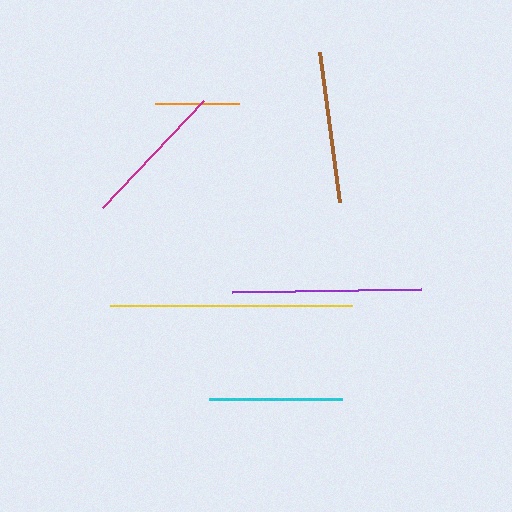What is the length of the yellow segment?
The yellow segment is approximately 242 pixels long.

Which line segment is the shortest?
The orange line is the shortest at approximately 84 pixels.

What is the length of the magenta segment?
The magenta segment is approximately 147 pixels long.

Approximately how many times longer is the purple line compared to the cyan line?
The purple line is approximately 1.4 times the length of the cyan line.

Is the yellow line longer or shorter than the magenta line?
The yellow line is longer than the magenta line.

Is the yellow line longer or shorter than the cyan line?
The yellow line is longer than the cyan line.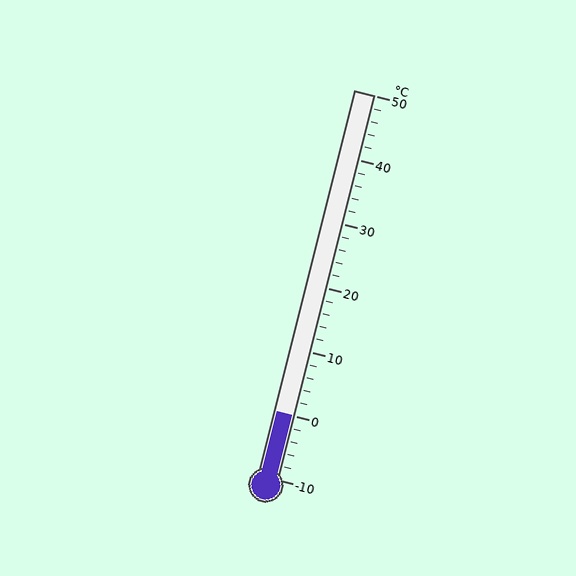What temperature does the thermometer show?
The thermometer shows approximately 0°C.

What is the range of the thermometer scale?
The thermometer scale ranges from -10°C to 50°C.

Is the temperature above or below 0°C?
The temperature is at 0°C.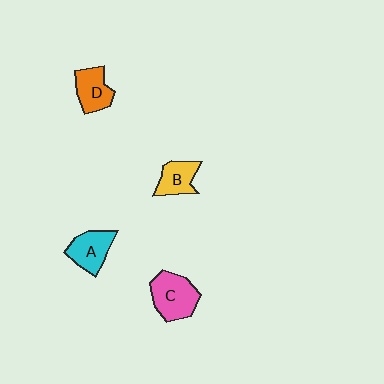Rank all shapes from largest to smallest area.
From largest to smallest: C (pink), A (cyan), D (orange), B (yellow).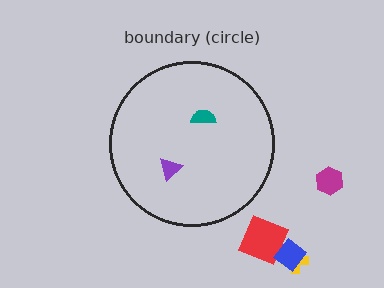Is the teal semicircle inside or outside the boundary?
Inside.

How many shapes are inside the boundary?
2 inside, 4 outside.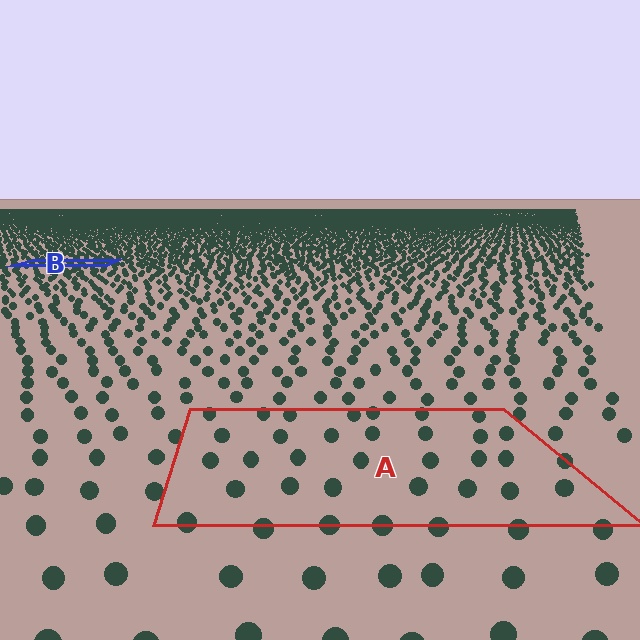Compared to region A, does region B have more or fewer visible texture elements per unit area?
Region B has more texture elements per unit area — they are packed more densely because it is farther away.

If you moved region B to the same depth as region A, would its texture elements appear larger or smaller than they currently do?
They would appear larger. At a closer depth, the same texture elements are projected at a bigger on-screen size.